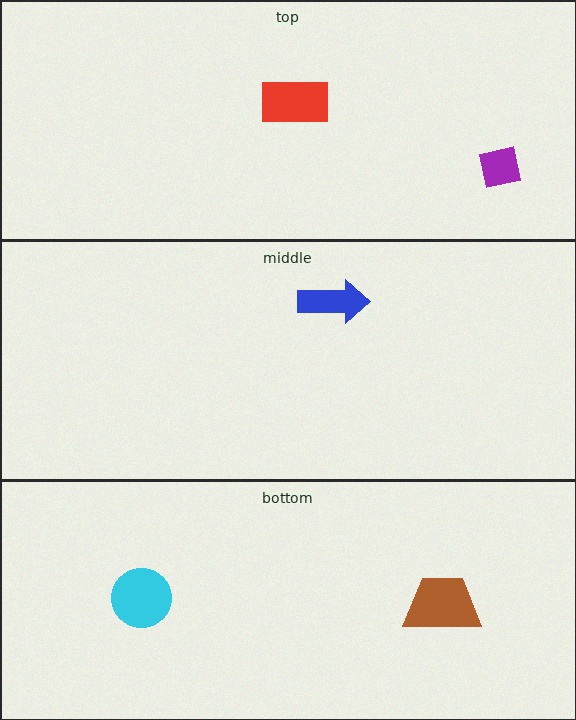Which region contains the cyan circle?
The bottom region.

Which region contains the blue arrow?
The middle region.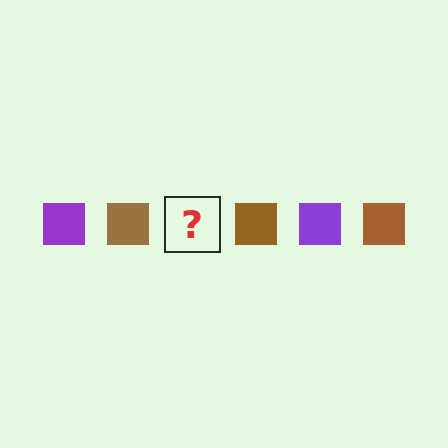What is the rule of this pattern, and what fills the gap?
The rule is that the pattern cycles through purple, brown squares. The gap should be filled with a purple square.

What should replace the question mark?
The question mark should be replaced with a purple square.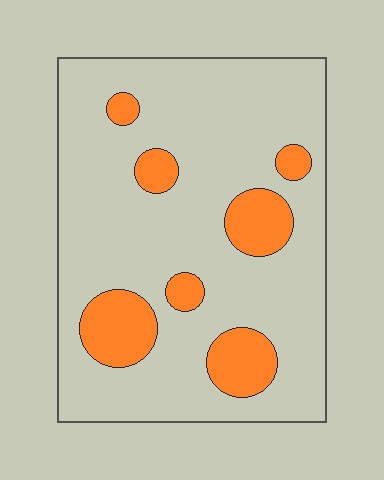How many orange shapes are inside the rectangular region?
7.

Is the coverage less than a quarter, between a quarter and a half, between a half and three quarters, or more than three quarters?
Less than a quarter.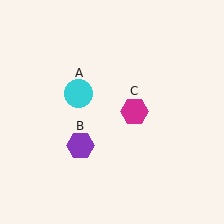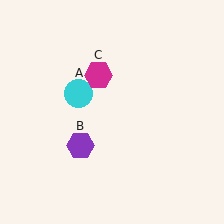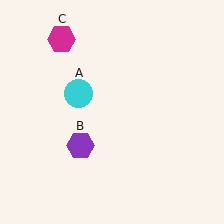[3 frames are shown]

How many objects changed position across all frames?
1 object changed position: magenta hexagon (object C).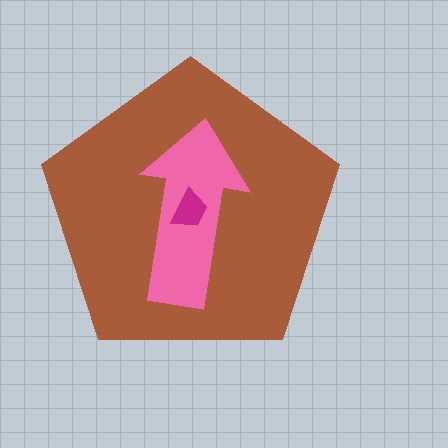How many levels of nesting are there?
3.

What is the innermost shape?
The magenta trapezoid.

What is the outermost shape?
The brown pentagon.